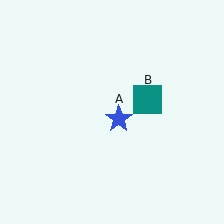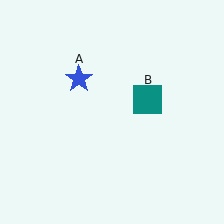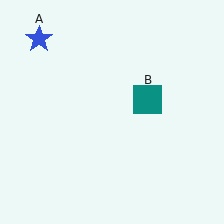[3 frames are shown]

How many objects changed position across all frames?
1 object changed position: blue star (object A).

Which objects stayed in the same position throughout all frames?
Teal square (object B) remained stationary.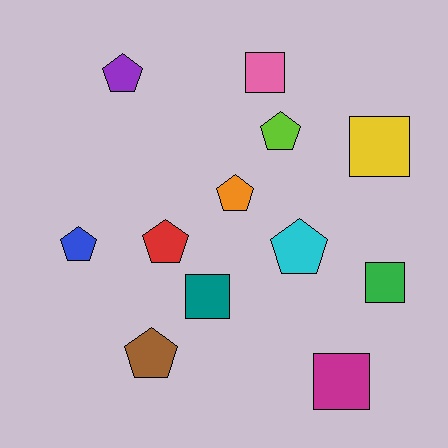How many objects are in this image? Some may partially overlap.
There are 12 objects.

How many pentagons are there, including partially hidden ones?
There are 7 pentagons.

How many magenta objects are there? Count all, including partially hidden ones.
There is 1 magenta object.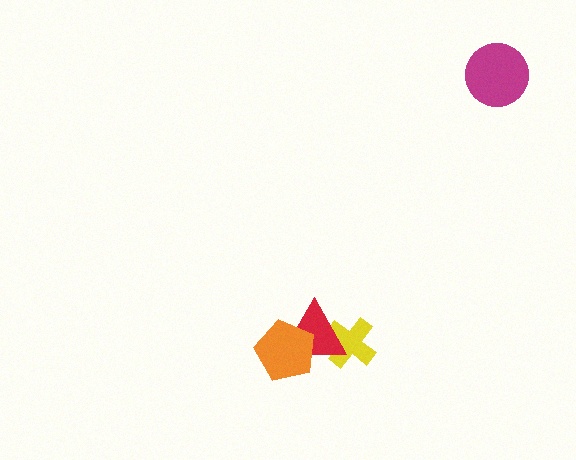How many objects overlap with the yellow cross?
1 object overlaps with the yellow cross.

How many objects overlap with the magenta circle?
0 objects overlap with the magenta circle.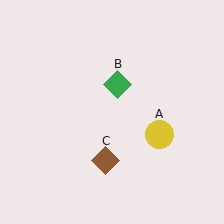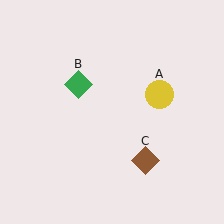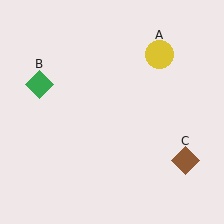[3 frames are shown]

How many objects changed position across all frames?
3 objects changed position: yellow circle (object A), green diamond (object B), brown diamond (object C).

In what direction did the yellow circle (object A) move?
The yellow circle (object A) moved up.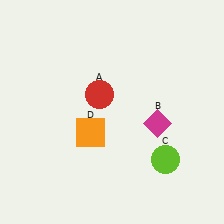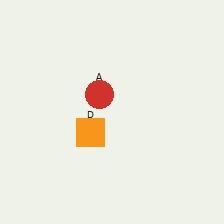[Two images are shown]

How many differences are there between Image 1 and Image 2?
There are 2 differences between the two images.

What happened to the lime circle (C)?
The lime circle (C) was removed in Image 2. It was in the bottom-right area of Image 1.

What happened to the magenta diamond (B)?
The magenta diamond (B) was removed in Image 2. It was in the bottom-right area of Image 1.